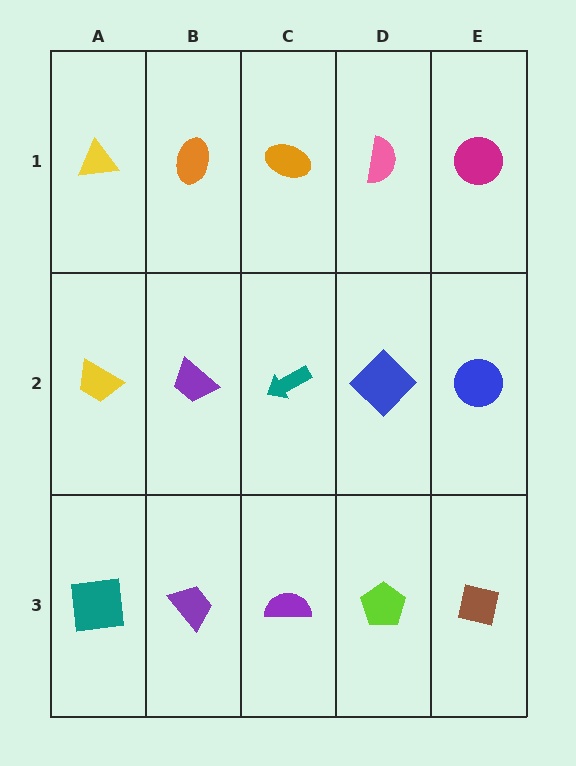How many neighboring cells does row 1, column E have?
2.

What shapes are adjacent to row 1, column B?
A purple trapezoid (row 2, column B), a yellow triangle (row 1, column A), an orange ellipse (row 1, column C).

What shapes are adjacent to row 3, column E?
A blue circle (row 2, column E), a lime pentagon (row 3, column D).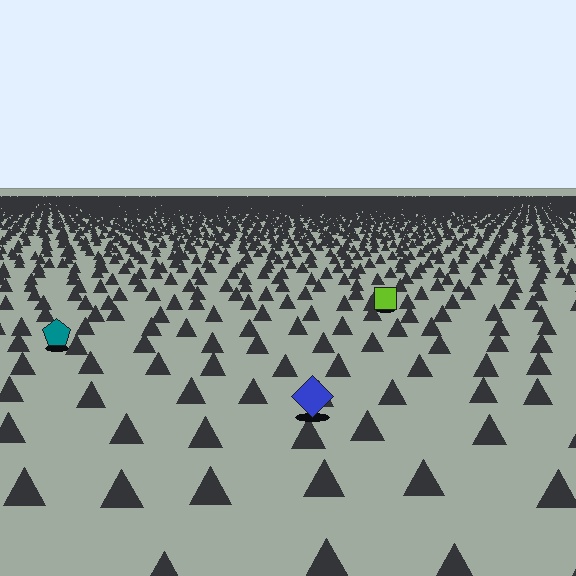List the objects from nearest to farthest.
From nearest to farthest: the blue diamond, the teal pentagon, the lime square.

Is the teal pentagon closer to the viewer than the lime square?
Yes. The teal pentagon is closer — you can tell from the texture gradient: the ground texture is coarser near it.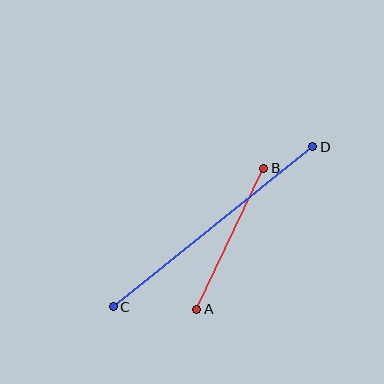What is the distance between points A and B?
The distance is approximately 156 pixels.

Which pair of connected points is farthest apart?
Points C and D are farthest apart.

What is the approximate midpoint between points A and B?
The midpoint is at approximately (230, 239) pixels.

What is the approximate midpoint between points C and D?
The midpoint is at approximately (213, 227) pixels.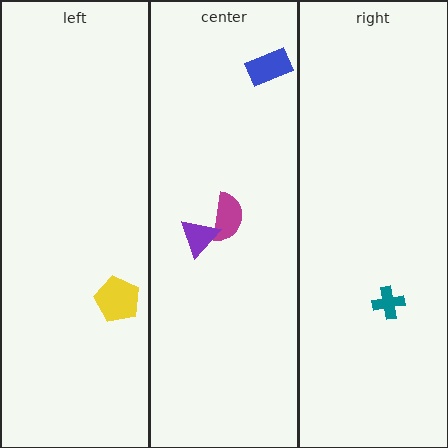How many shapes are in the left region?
1.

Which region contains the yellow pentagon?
The left region.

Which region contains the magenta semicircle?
The center region.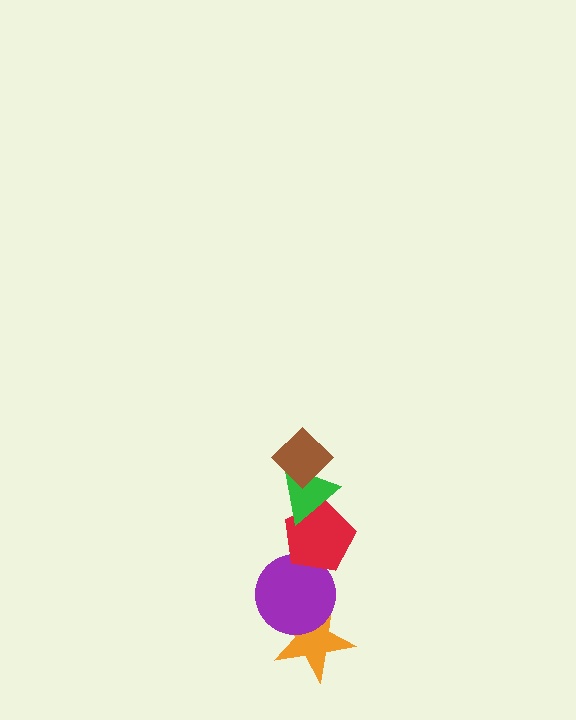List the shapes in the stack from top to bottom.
From top to bottom: the brown diamond, the green triangle, the red pentagon, the purple circle, the orange star.